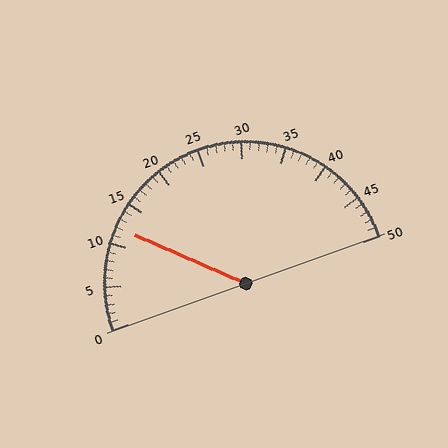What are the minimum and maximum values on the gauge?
The gauge ranges from 0 to 50.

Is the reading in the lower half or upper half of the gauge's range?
The reading is in the lower half of the range (0 to 50).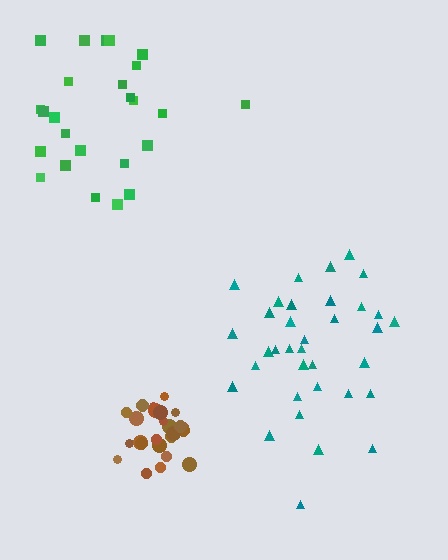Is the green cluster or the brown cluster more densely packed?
Brown.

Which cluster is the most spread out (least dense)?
Green.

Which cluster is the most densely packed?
Brown.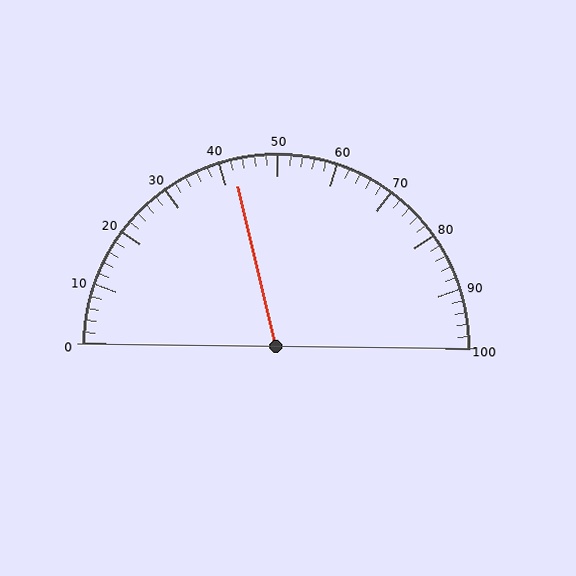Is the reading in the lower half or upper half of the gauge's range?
The reading is in the lower half of the range (0 to 100).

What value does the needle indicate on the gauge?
The needle indicates approximately 42.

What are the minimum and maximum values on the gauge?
The gauge ranges from 0 to 100.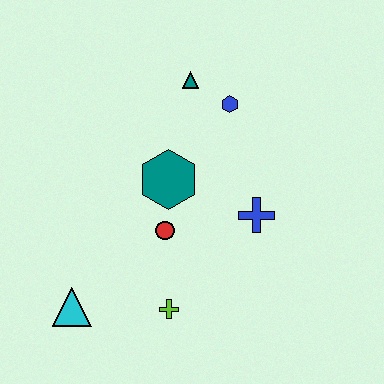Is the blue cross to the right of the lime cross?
Yes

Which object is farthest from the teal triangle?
The cyan triangle is farthest from the teal triangle.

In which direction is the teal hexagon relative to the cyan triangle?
The teal hexagon is above the cyan triangle.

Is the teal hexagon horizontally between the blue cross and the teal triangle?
No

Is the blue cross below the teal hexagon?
Yes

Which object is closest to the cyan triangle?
The lime cross is closest to the cyan triangle.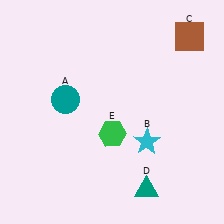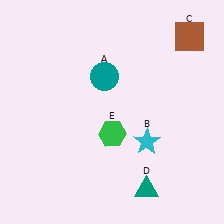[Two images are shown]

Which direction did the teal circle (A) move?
The teal circle (A) moved right.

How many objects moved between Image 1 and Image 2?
1 object moved between the two images.